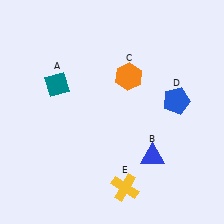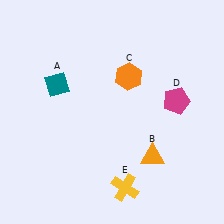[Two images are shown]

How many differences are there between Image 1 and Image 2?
There are 2 differences between the two images.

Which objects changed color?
B changed from blue to orange. D changed from blue to magenta.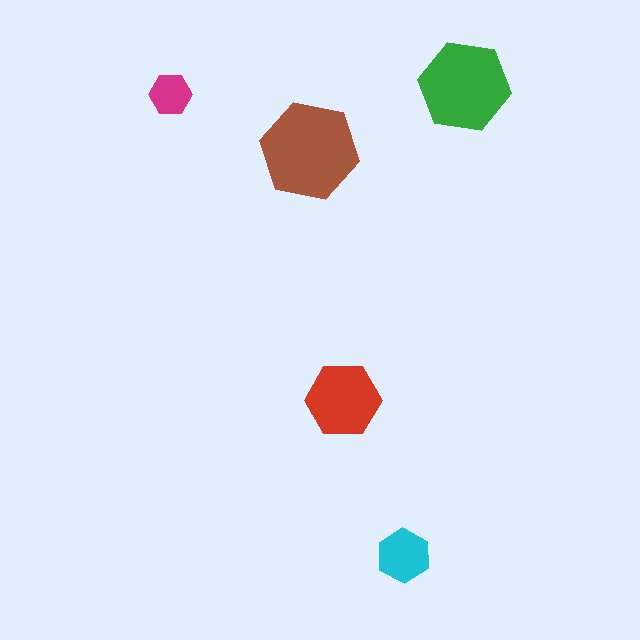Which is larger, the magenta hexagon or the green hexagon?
The green one.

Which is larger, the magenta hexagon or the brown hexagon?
The brown one.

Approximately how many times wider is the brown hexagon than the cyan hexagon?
About 2 times wider.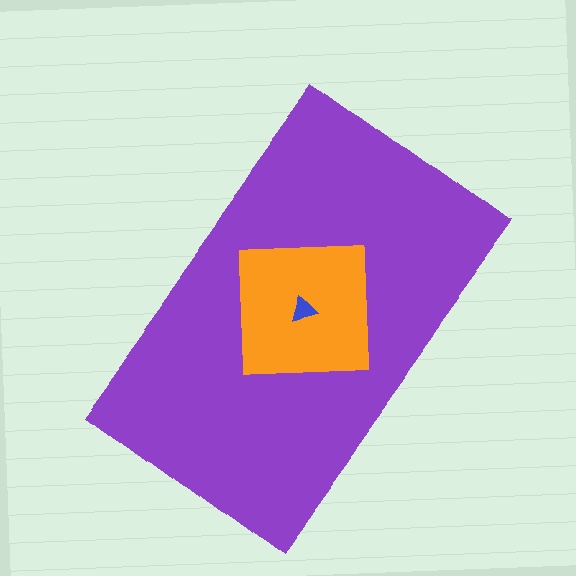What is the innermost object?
The blue triangle.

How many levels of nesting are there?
3.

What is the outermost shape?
The purple rectangle.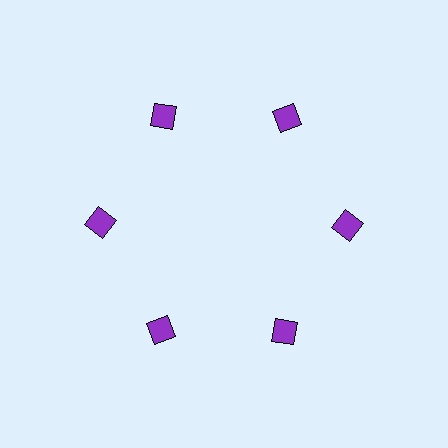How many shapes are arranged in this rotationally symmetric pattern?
There are 6 shapes, arranged in 6 groups of 1.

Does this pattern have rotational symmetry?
Yes, this pattern has 6-fold rotational symmetry. It looks the same after rotating 60 degrees around the center.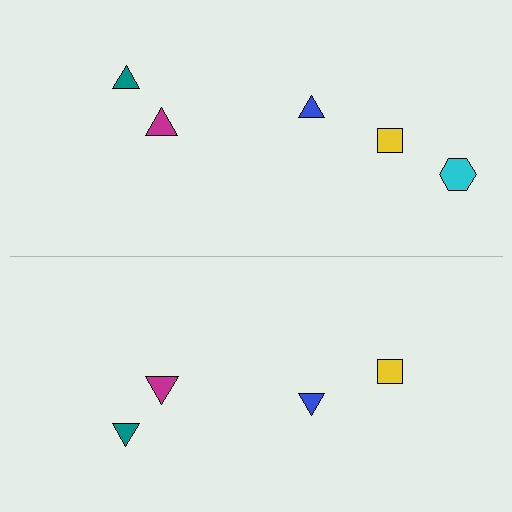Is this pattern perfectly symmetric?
No, the pattern is not perfectly symmetric. A cyan hexagon is missing from the bottom side.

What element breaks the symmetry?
A cyan hexagon is missing from the bottom side.